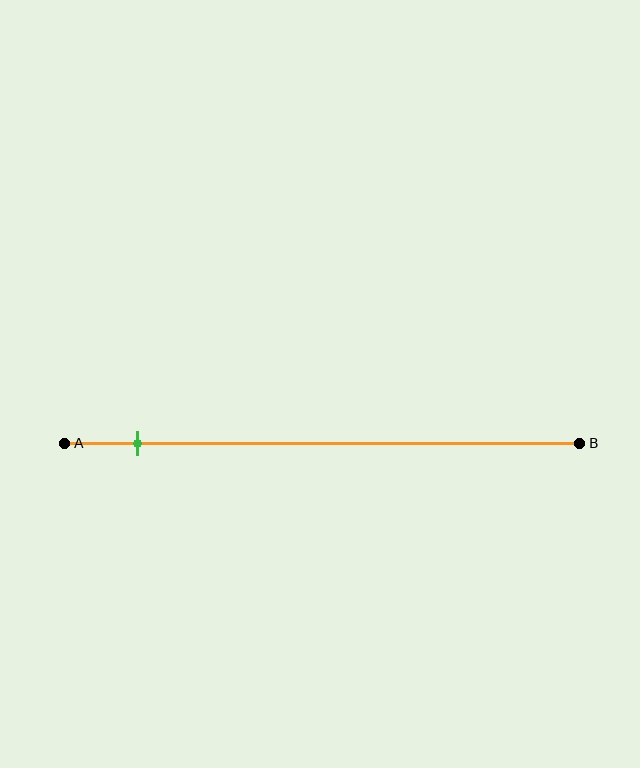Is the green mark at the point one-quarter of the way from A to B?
No, the mark is at about 15% from A, not at the 25% one-quarter point.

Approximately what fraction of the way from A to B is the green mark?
The green mark is approximately 15% of the way from A to B.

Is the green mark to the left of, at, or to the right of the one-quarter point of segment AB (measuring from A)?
The green mark is to the left of the one-quarter point of segment AB.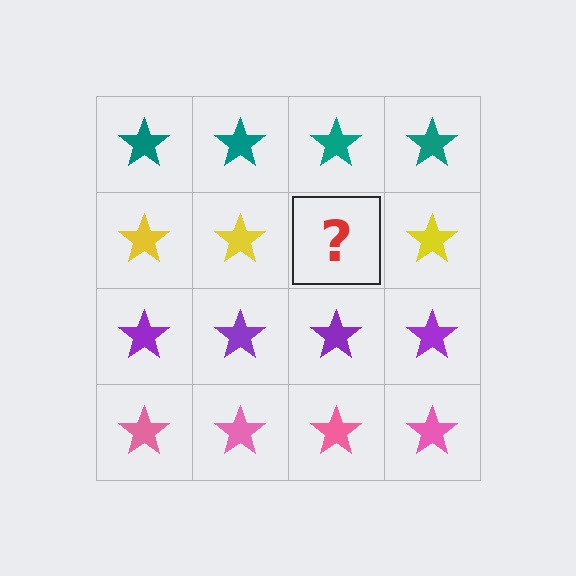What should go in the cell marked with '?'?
The missing cell should contain a yellow star.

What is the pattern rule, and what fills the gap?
The rule is that each row has a consistent color. The gap should be filled with a yellow star.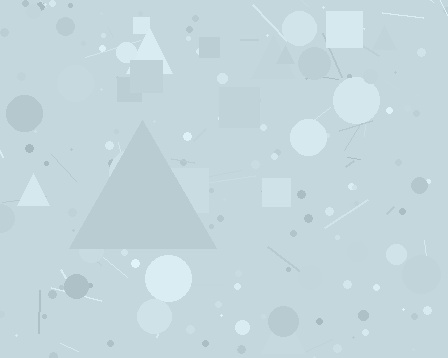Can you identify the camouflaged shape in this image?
The camouflaged shape is a triangle.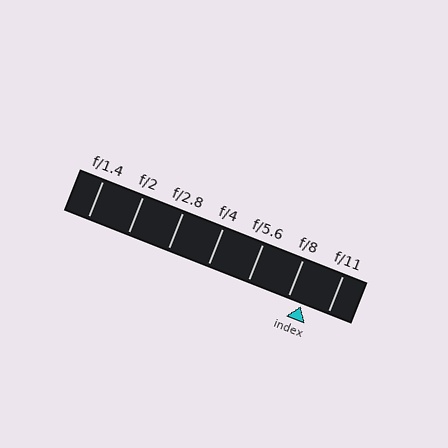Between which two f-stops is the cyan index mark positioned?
The index mark is between f/8 and f/11.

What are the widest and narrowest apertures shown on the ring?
The widest aperture shown is f/1.4 and the narrowest is f/11.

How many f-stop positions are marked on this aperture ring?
There are 7 f-stop positions marked.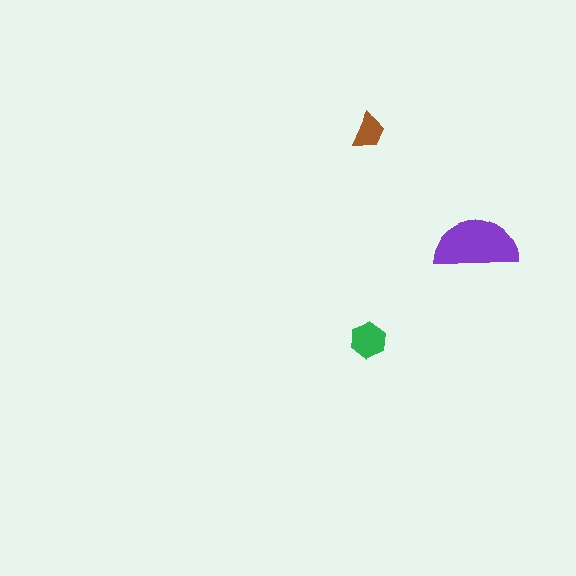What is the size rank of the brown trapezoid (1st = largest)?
3rd.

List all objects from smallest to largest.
The brown trapezoid, the green hexagon, the purple semicircle.